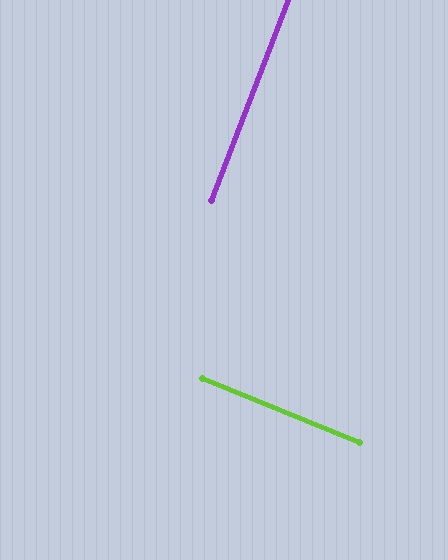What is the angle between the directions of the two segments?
Approximately 89 degrees.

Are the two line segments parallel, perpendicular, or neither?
Perpendicular — they meet at approximately 89°.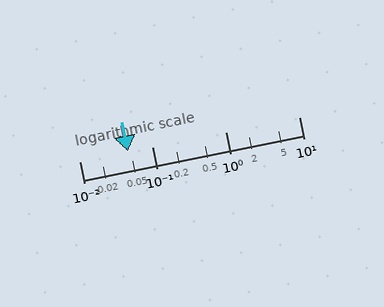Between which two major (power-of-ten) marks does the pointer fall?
The pointer is between 0.01 and 0.1.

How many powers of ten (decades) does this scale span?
The scale spans 3 decades, from 0.01 to 10.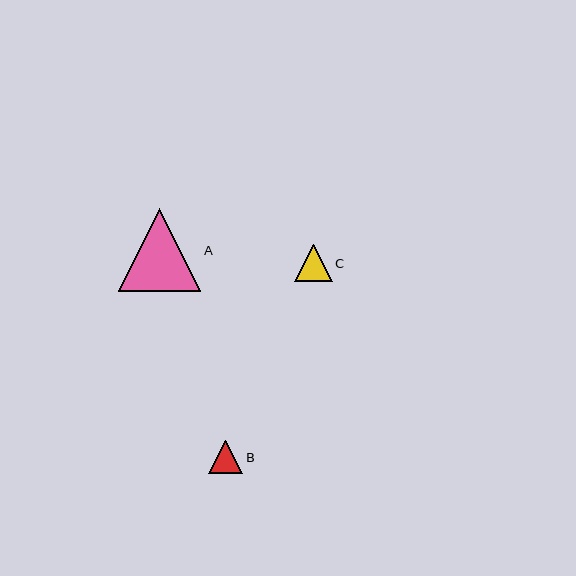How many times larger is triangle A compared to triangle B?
Triangle A is approximately 2.4 times the size of triangle B.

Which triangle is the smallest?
Triangle B is the smallest with a size of approximately 34 pixels.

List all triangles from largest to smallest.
From largest to smallest: A, C, B.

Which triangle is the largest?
Triangle A is the largest with a size of approximately 83 pixels.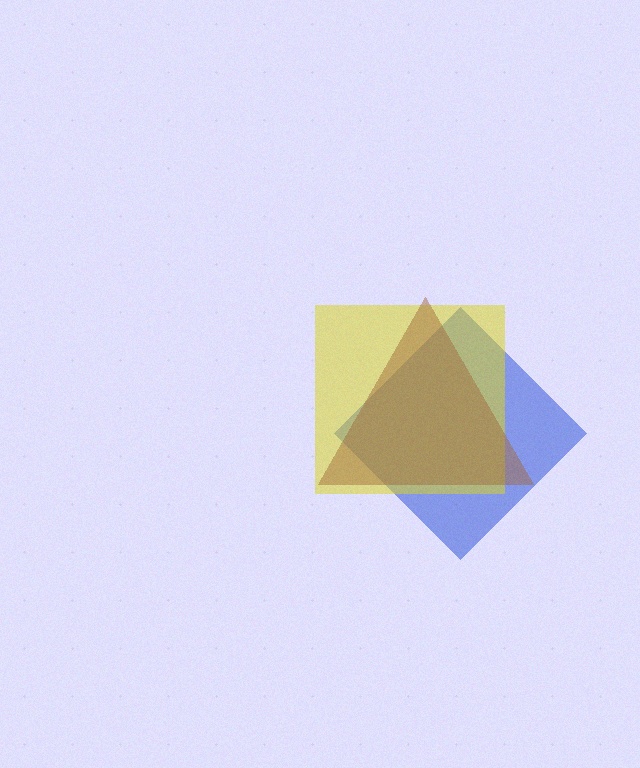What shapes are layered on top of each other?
The layered shapes are: a blue diamond, a yellow square, a brown triangle.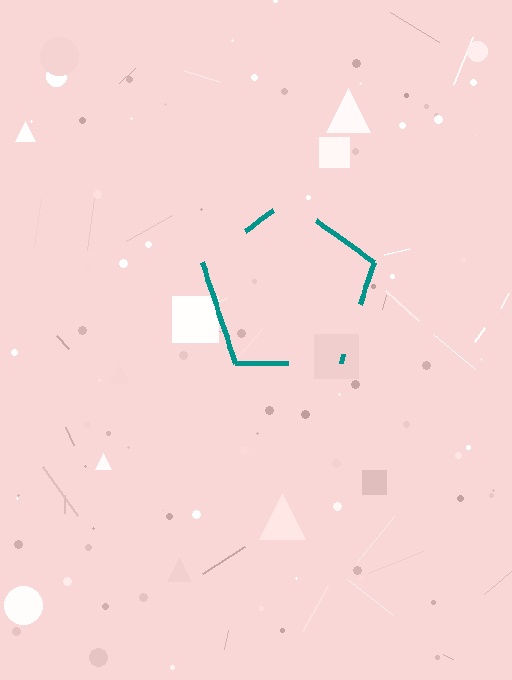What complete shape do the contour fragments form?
The contour fragments form a pentagon.